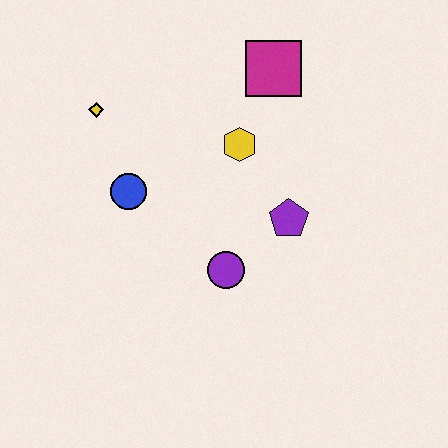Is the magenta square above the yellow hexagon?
Yes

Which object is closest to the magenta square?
The yellow hexagon is closest to the magenta square.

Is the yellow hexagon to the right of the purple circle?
Yes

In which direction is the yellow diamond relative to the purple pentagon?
The yellow diamond is to the left of the purple pentagon.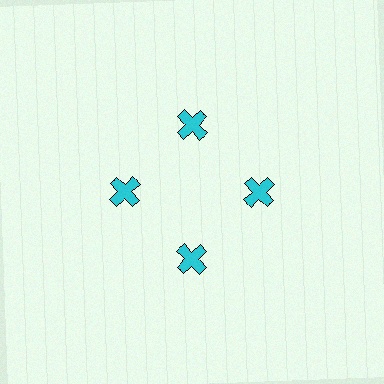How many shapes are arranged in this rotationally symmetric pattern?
There are 4 shapes, arranged in 4 groups of 1.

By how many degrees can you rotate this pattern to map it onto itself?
The pattern maps onto itself every 90 degrees of rotation.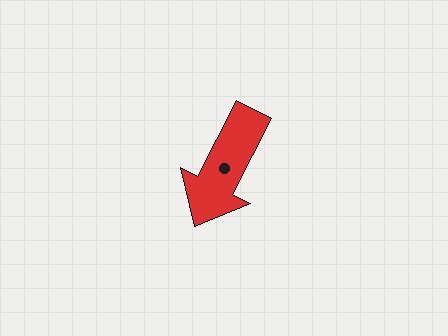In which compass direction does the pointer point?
Southwest.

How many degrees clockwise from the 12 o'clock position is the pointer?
Approximately 207 degrees.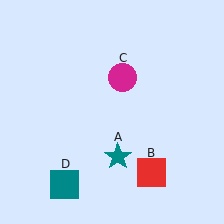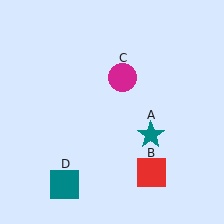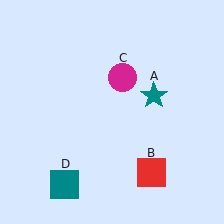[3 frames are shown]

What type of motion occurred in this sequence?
The teal star (object A) rotated counterclockwise around the center of the scene.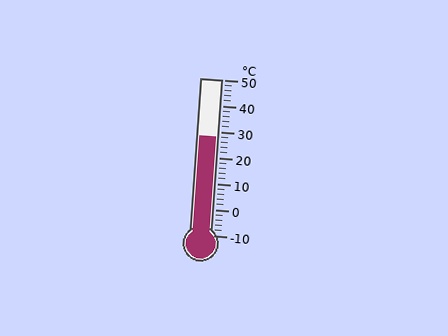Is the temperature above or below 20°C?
The temperature is above 20°C.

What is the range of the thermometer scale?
The thermometer scale ranges from -10°C to 50°C.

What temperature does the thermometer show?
The thermometer shows approximately 28°C.